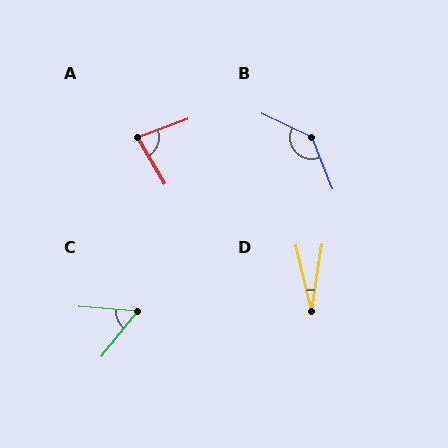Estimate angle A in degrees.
Approximately 80 degrees.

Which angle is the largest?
B, at approximately 137 degrees.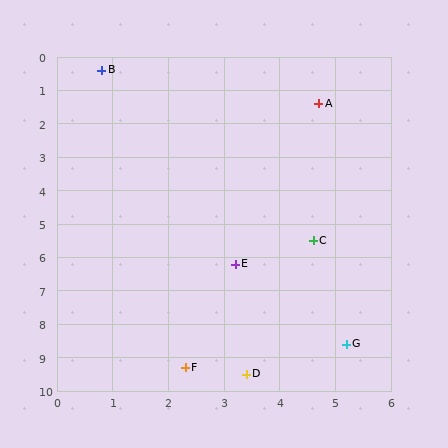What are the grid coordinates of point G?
Point G is at approximately (5.2, 8.6).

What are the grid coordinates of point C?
Point C is at approximately (4.6, 5.5).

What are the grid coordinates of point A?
Point A is at approximately (4.7, 1.4).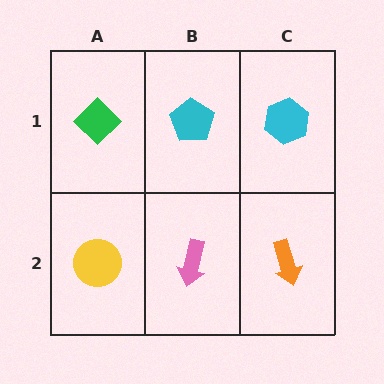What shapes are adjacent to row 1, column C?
An orange arrow (row 2, column C), a cyan pentagon (row 1, column B).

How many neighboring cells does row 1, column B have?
3.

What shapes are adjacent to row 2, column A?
A green diamond (row 1, column A), a pink arrow (row 2, column B).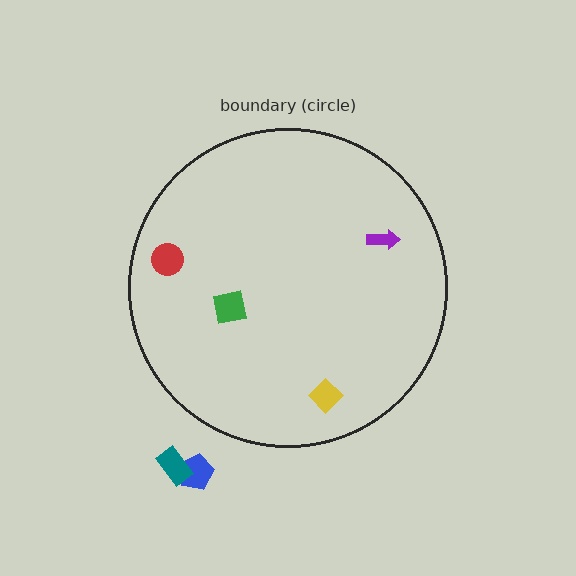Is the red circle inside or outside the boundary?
Inside.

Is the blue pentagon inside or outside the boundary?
Outside.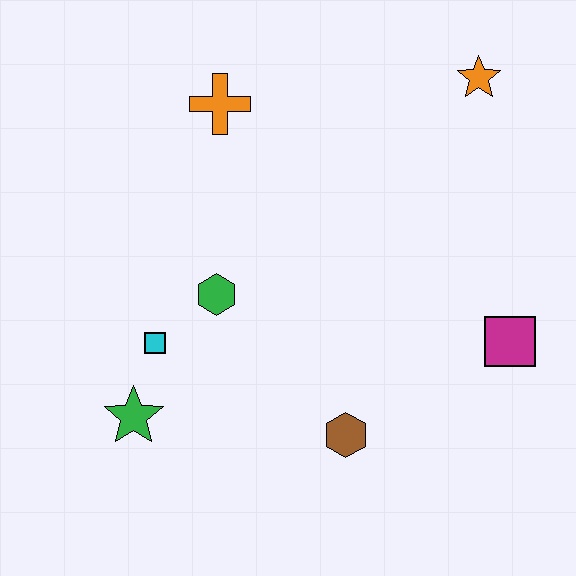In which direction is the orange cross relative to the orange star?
The orange cross is to the left of the orange star.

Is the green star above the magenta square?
No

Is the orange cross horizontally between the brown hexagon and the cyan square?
Yes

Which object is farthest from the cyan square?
The orange star is farthest from the cyan square.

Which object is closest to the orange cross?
The green hexagon is closest to the orange cross.